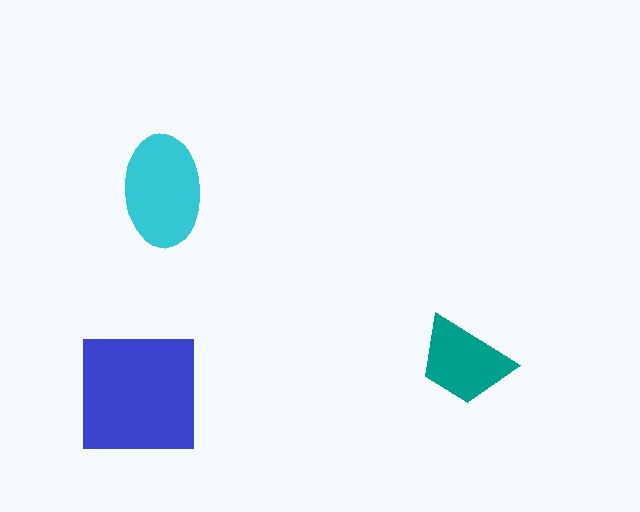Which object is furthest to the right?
The teal trapezoid is rightmost.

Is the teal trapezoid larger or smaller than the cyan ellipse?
Smaller.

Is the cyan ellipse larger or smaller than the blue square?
Smaller.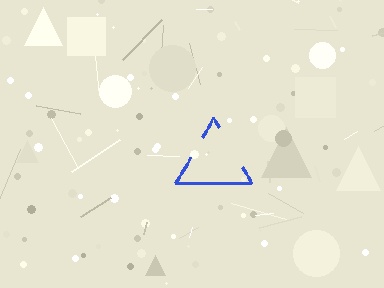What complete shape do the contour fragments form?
The contour fragments form a triangle.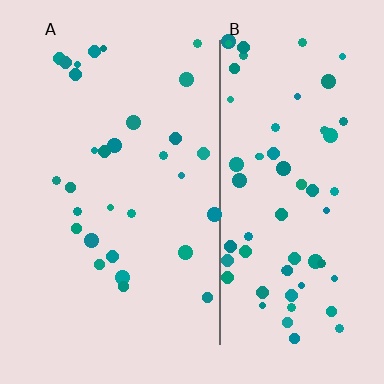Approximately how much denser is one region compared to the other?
Approximately 2.2× — region B over region A.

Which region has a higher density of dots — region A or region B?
B (the right).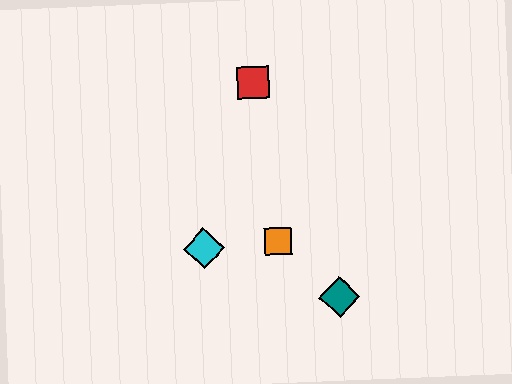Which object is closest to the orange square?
The cyan diamond is closest to the orange square.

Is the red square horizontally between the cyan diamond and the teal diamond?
Yes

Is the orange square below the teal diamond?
No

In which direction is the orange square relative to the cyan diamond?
The orange square is to the right of the cyan diamond.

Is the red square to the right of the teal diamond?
No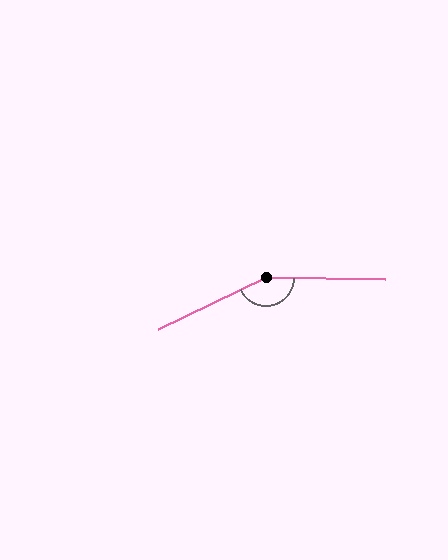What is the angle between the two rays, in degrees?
Approximately 153 degrees.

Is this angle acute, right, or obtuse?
It is obtuse.